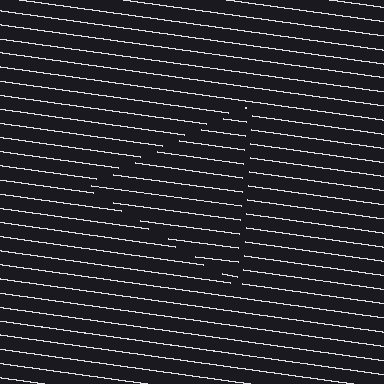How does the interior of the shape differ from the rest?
The interior of the shape contains the same grating, shifted by half a period — the contour is defined by the phase discontinuity where line-ends from the inner and outer gratings abut.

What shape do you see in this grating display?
An illusory triangle. The interior of the shape contains the same grating, shifted by half a period — the contour is defined by the phase discontinuity where line-ends from the inner and outer gratings abut.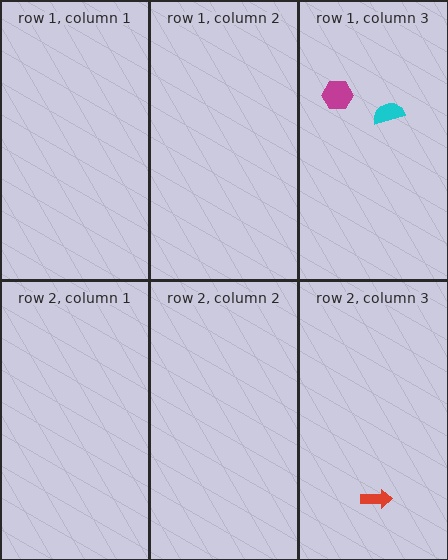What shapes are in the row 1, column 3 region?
The magenta hexagon, the cyan semicircle.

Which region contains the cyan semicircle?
The row 1, column 3 region.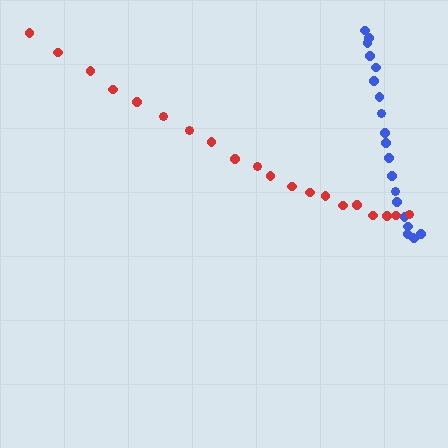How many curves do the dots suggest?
There are 2 distinct paths.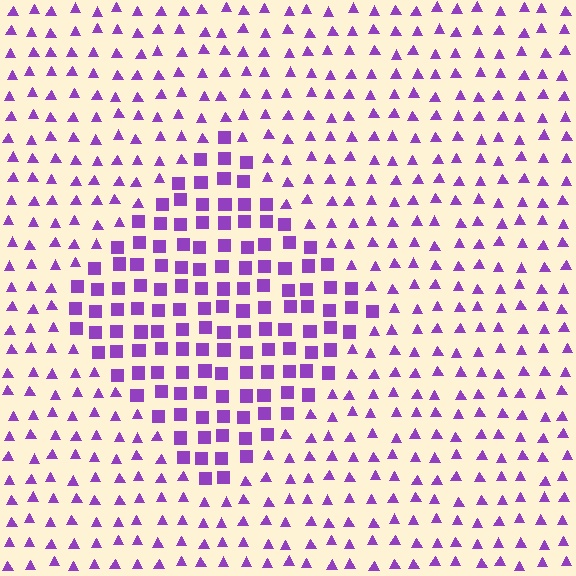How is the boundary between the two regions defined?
The boundary is defined by a change in element shape: squares inside vs. triangles outside. All elements share the same color and spacing.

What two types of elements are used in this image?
The image uses squares inside the diamond region and triangles outside it.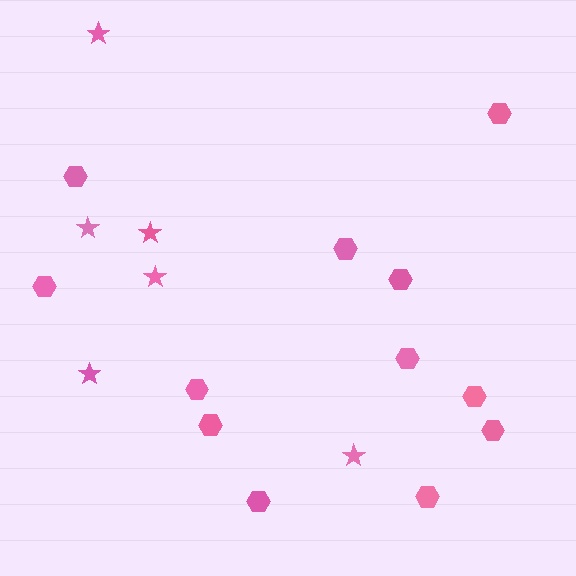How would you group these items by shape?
There are 2 groups: one group of hexagons (12) and one group of stars (6).